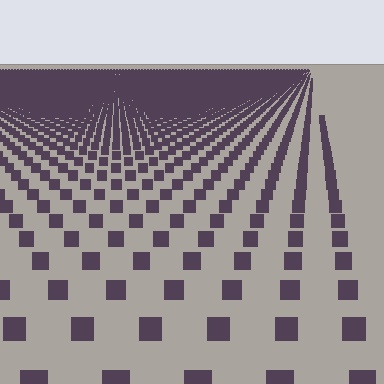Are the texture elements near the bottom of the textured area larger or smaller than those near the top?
Larger. Near the bottom, elements are closer to the viewer and appear at a bigger on-screen size.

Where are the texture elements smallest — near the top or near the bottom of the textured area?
Near the top.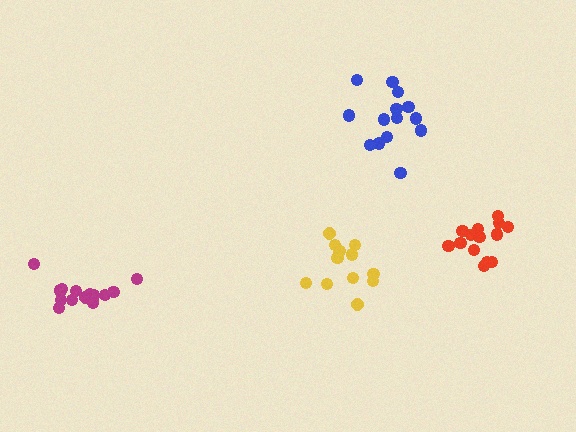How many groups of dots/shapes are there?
There are 4 groups.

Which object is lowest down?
The magenta cluster is bottommost.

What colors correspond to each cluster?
The clusters are colored: magenta, blue, red, yellow.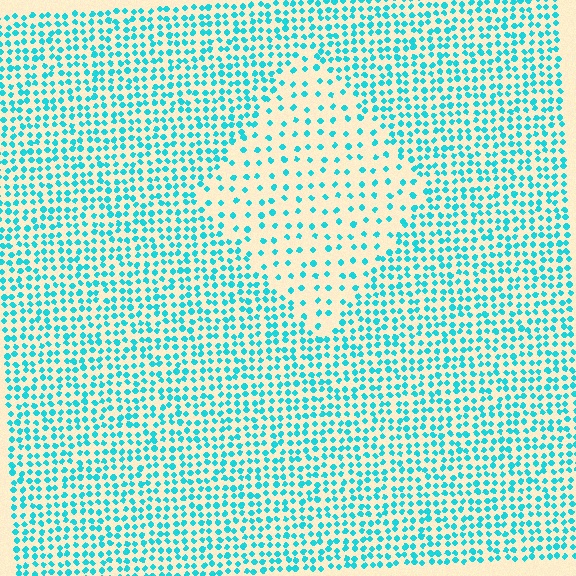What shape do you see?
I see a diamond.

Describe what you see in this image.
The image contains small cyan elements arranged at two different densities. A diamond-shaped region is visible where the elements are less densely packed than the surrounding area.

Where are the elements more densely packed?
The elements are more densely packed outside the diamond boundary.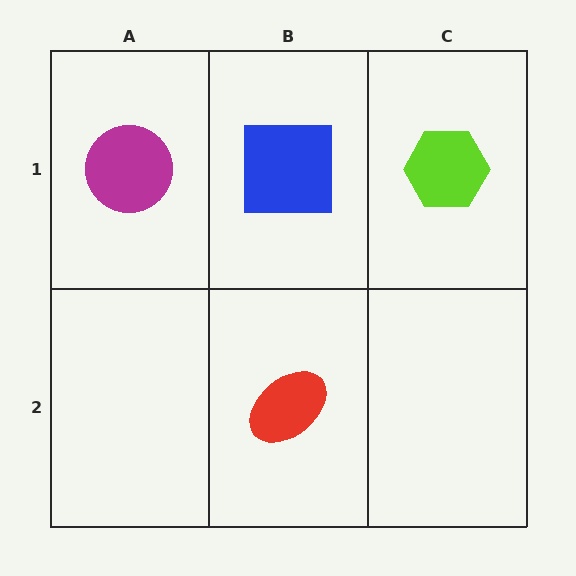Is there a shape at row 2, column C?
No, that cell is empty.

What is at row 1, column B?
A blue square.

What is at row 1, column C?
A lime hexagon.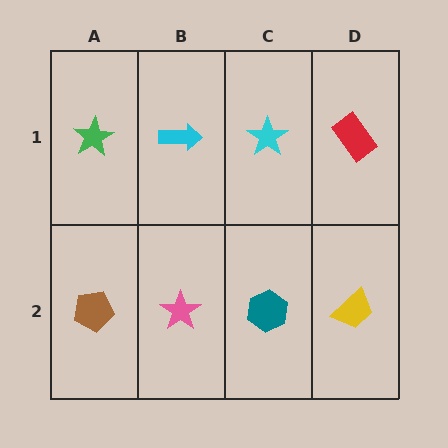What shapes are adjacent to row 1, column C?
A teal hexagon (row 2, column C), a cyan arrow (row 1, column B), a red rectangle (row 1, column D).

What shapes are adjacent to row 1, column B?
A pink star (row 2, column B), a green star (row 1, column A), a cyan star (row 1, column C).